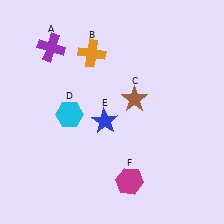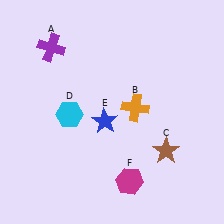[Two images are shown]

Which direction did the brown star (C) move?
The brown star (C) moved down.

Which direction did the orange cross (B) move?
The orange cross (B) moved down.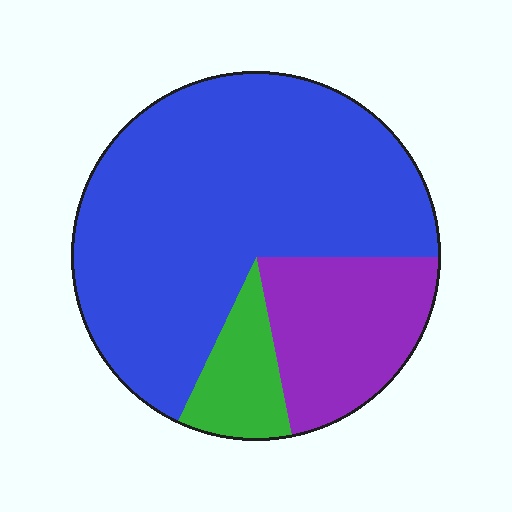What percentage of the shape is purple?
Purple takes up about one fifth (1/5) of the shape.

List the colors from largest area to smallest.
From largest to smallest: blue, purple, green.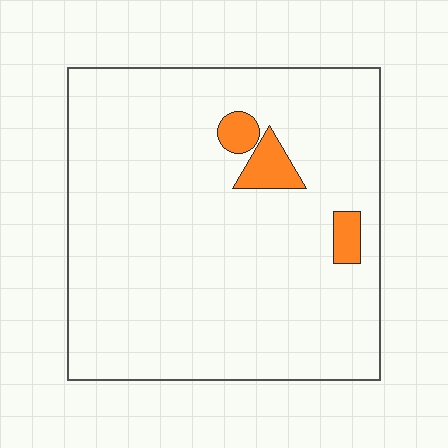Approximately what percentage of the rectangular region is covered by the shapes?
Approximately 5%.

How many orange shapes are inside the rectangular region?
3.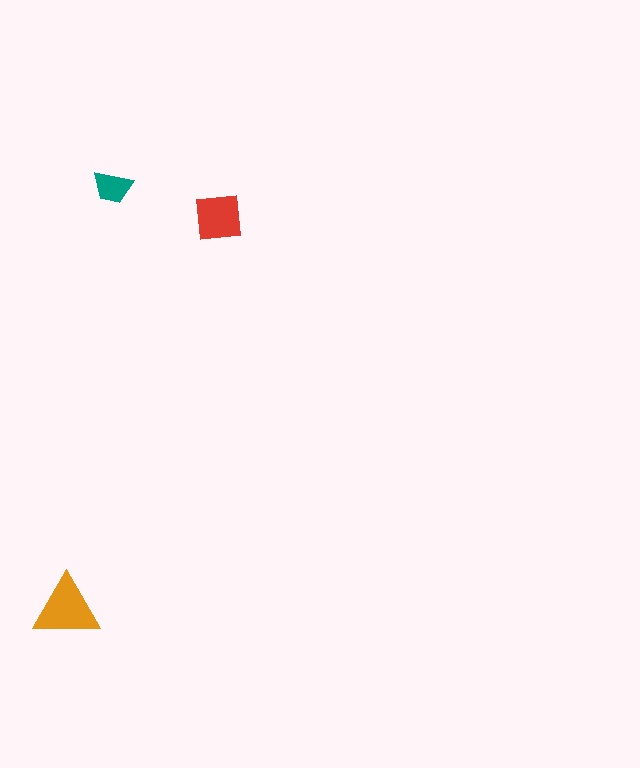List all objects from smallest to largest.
The teal trapezoid, the red square, the orange triangle.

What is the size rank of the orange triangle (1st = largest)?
1st.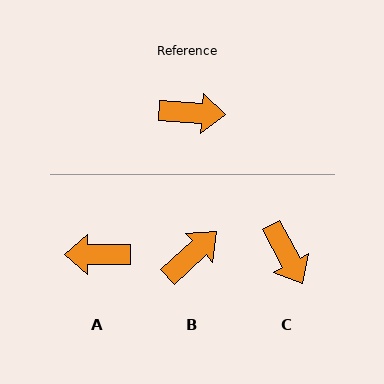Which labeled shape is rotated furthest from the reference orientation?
A, about 176 degrees away.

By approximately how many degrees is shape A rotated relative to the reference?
Approximately 176 degrees clockwise.